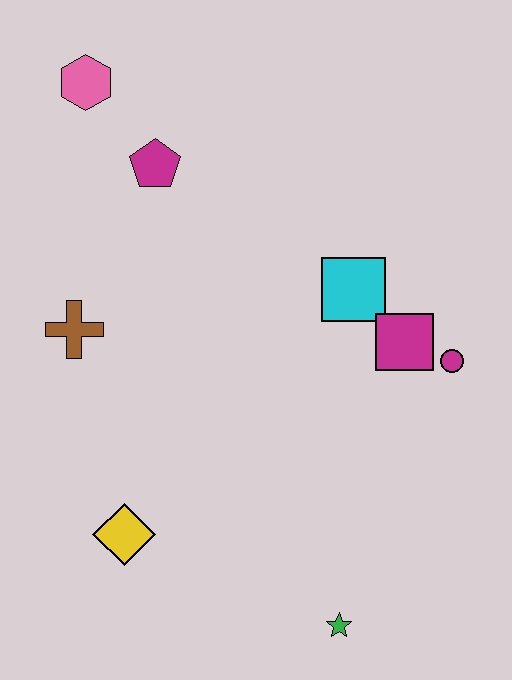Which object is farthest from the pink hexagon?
The green star is farthest from the pink hexagon.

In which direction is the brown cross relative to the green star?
The brown cross is above the green star.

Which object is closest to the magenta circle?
The magenta square is closest to the magenta circle.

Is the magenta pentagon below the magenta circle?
No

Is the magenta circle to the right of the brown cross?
Yes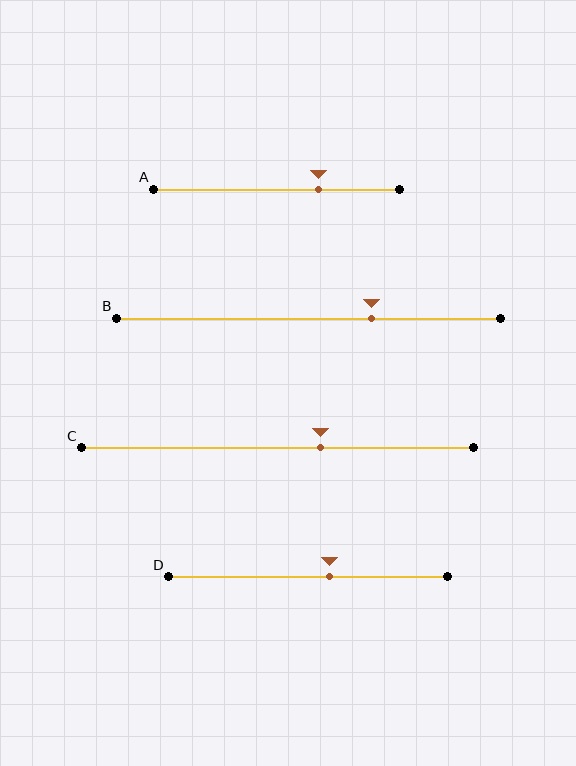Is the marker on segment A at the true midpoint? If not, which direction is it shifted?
No, the marker on segment A is shifted to the right by about 17% of the segment length.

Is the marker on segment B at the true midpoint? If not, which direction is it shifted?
No, the marker on segment B is shifted to the right by about 16% of the segment length.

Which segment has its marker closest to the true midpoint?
Segment D has its marker closest to the true midpoint.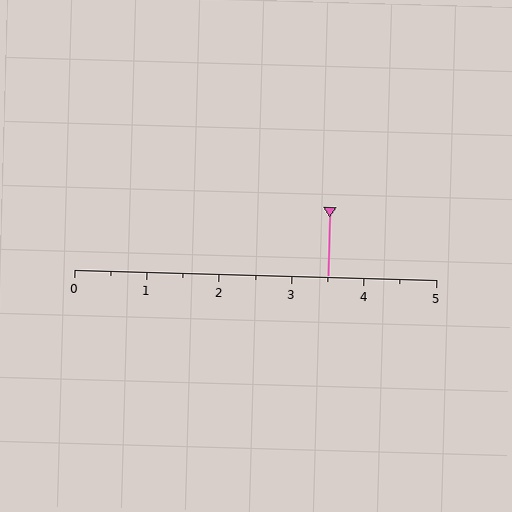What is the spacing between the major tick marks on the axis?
The major ticks are spaced 1 apart.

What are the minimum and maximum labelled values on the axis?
The axis runs from 0 to 5.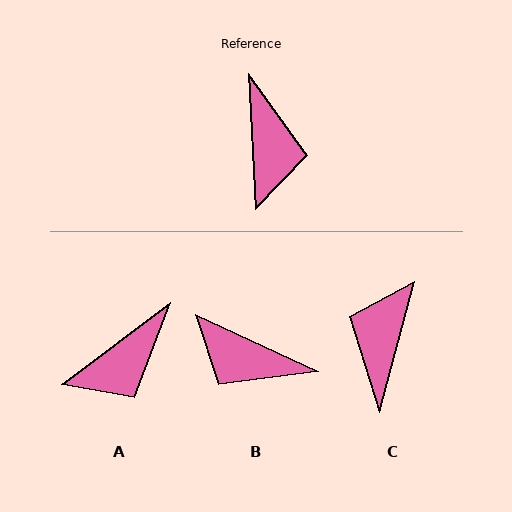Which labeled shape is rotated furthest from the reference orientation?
C, about 162 degrees away.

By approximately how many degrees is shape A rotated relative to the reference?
Approximately 56 degrees clockwise.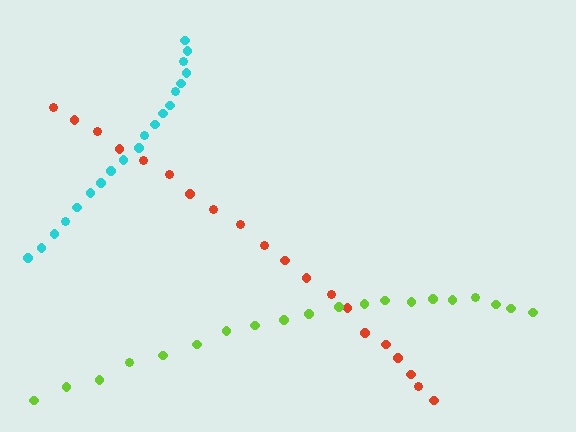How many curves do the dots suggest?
There are 3 distinct paths.